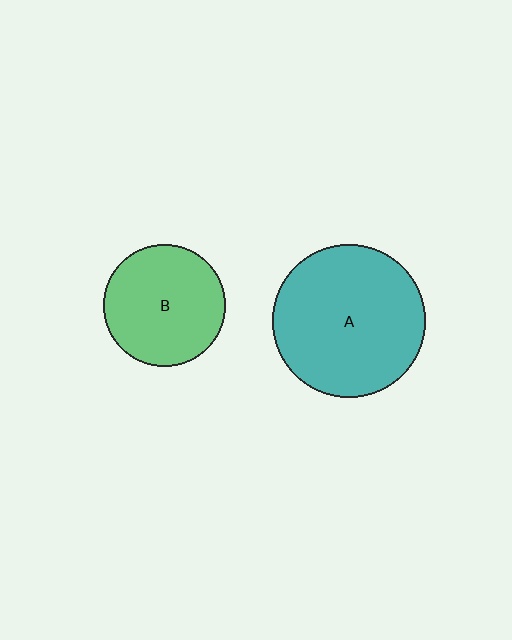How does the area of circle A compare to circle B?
Approximately 1.6 times.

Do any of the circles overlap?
No, none of the circles overlap.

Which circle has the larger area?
Circle A (teal).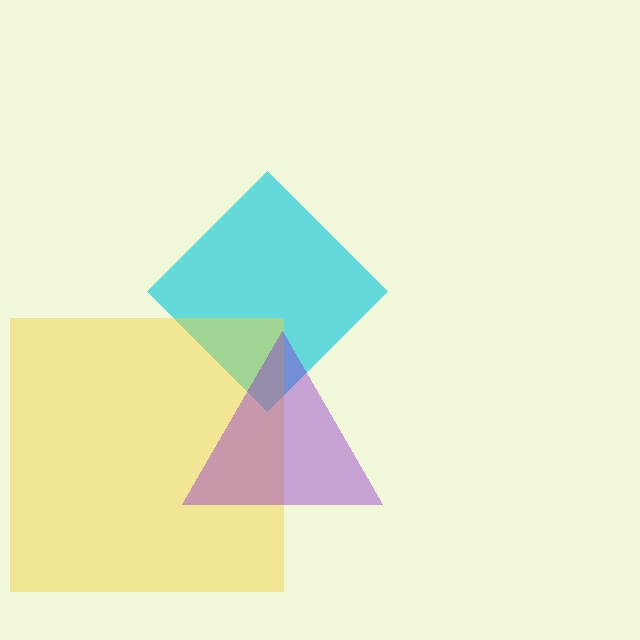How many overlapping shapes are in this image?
There are 3 overlapping shapes in the image.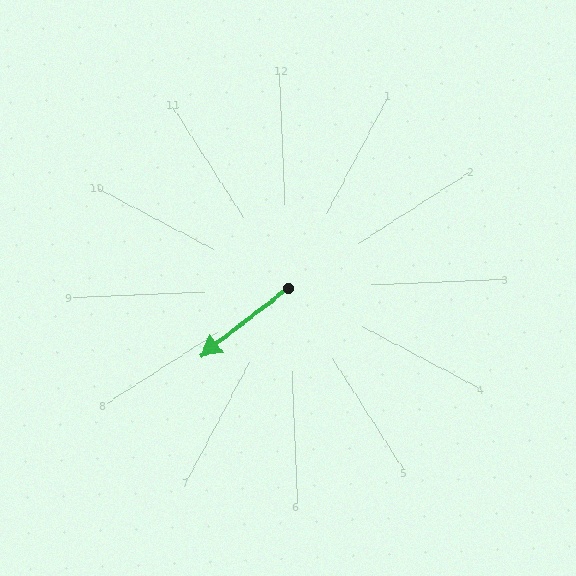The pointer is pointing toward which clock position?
Roughly 8 o'clock.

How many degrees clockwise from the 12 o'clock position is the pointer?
Approximately 234 degrees.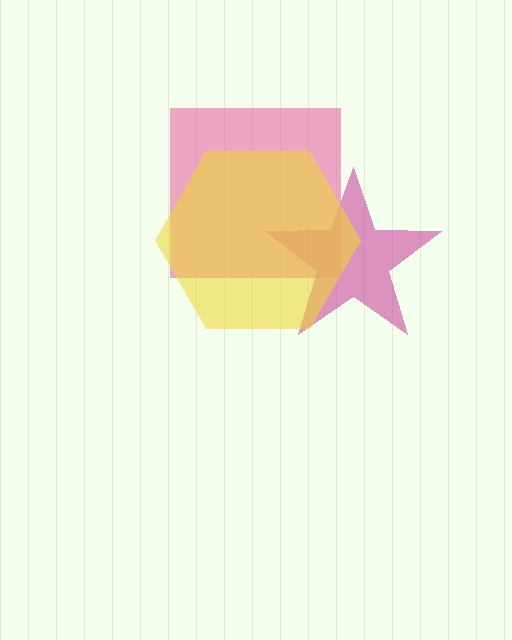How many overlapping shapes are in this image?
There are 3 overlapping shapes in the image.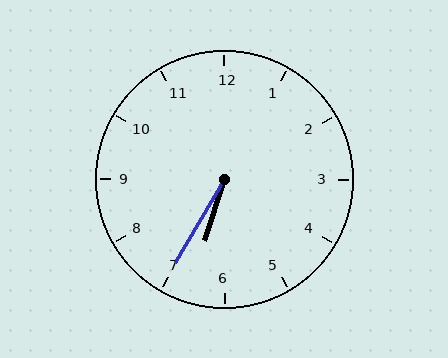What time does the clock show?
6:35.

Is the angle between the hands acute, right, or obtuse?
It is acute.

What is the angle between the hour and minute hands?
Approximately 12 degrees.